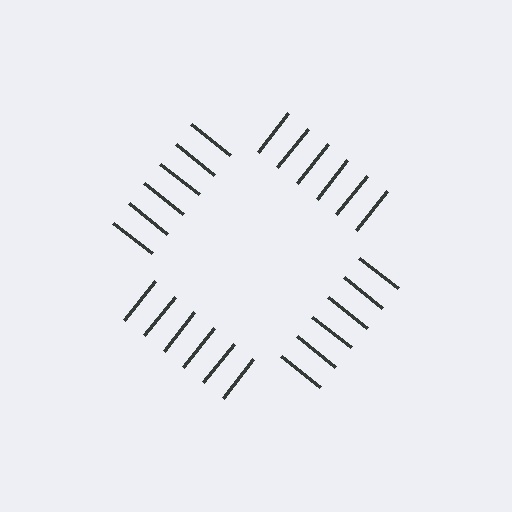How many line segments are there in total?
24 — 6 along each of the 4 edges.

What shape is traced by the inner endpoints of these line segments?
An illusory square — the line segments terminate on its edges but no continuous stroke is drawn.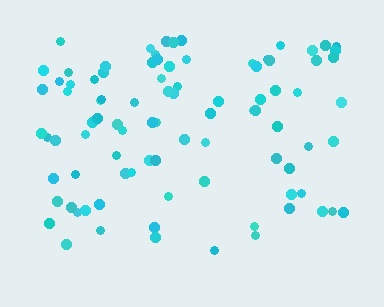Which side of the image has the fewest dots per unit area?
The bottom.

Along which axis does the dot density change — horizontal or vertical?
Vertical.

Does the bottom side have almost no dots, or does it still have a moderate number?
Still a moderate number, just noticeably fewer than the top.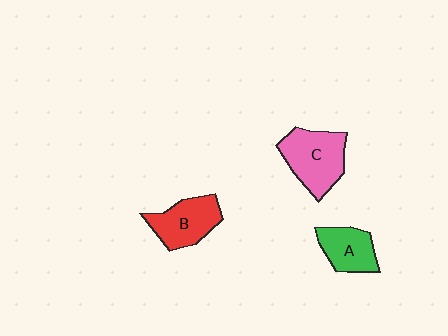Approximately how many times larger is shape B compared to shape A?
Approximately 1.2 times.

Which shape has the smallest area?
Shape A (green).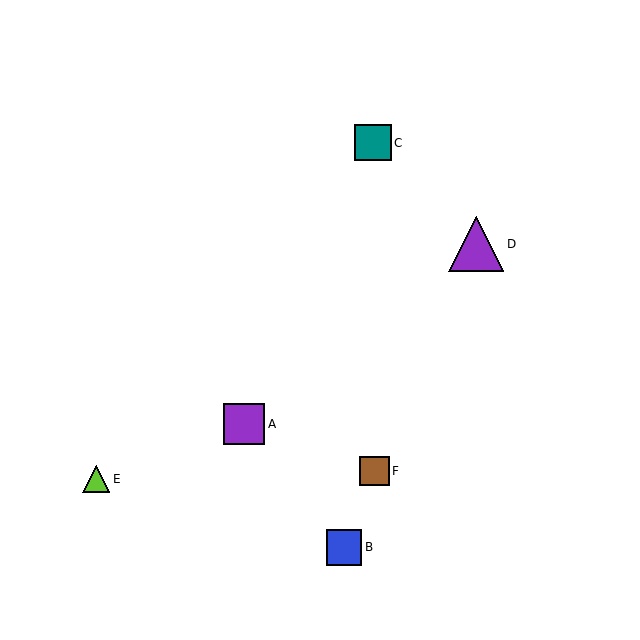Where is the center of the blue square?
The center of the blue square is at (344, 547).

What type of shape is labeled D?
Shape D is a purple triangle.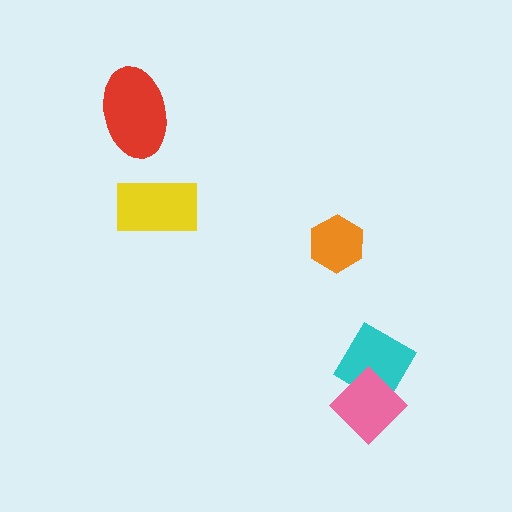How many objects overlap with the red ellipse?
0 objects overlap with the red ellipse.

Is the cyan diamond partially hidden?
Yes, it is partially covered by another shape.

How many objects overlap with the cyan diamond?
1 object overlaps with the cyan diamond.